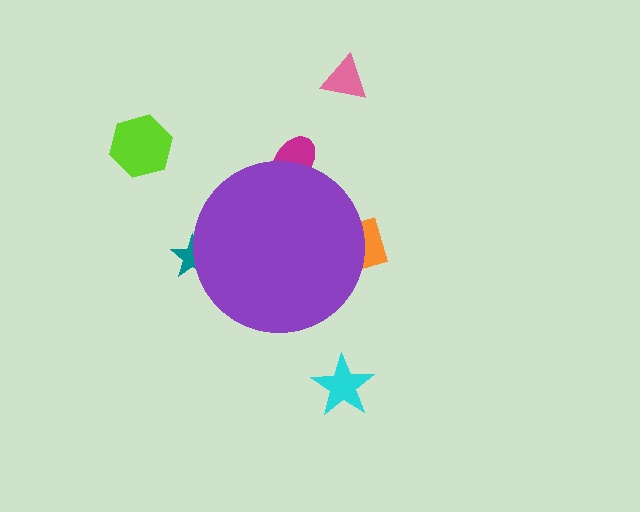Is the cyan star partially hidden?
No, the cyan star is fully visible.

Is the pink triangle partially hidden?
No, the pink triangle is fully visible.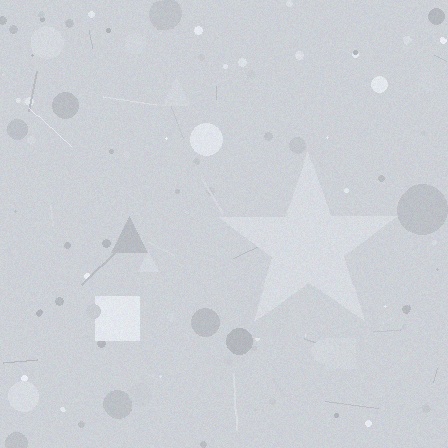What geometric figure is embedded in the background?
A star is embedded in the background.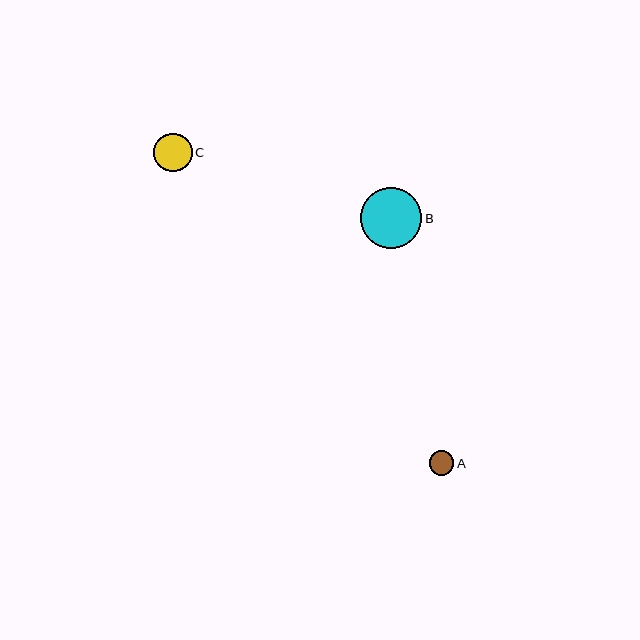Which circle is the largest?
Circle B is the largest with a size of approximately 61 pixels.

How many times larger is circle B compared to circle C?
Circle B is approximately 1.6 times the size of circle C.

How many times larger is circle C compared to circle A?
Circle C is approximately 1.6 times the size of circle A.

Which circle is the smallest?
Circle A is the smallest with a size of approximately 24 pixels.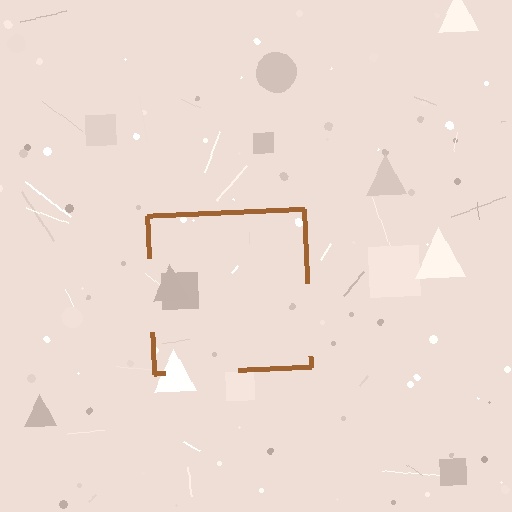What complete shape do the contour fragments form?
The contour fragments form a square.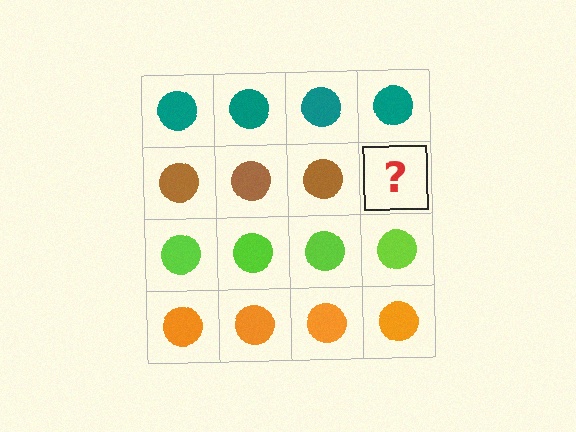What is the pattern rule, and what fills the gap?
The rule is that each row has a consistent color. The gap should be filled with a brown circle.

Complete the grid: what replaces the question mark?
The question mark should be replaced with a brown circle.